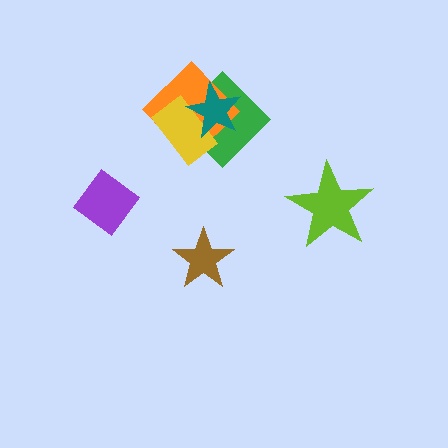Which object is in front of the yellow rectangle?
The teal star is in front of the yellow rectangle.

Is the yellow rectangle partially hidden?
Yes, it is partially covered by another shape.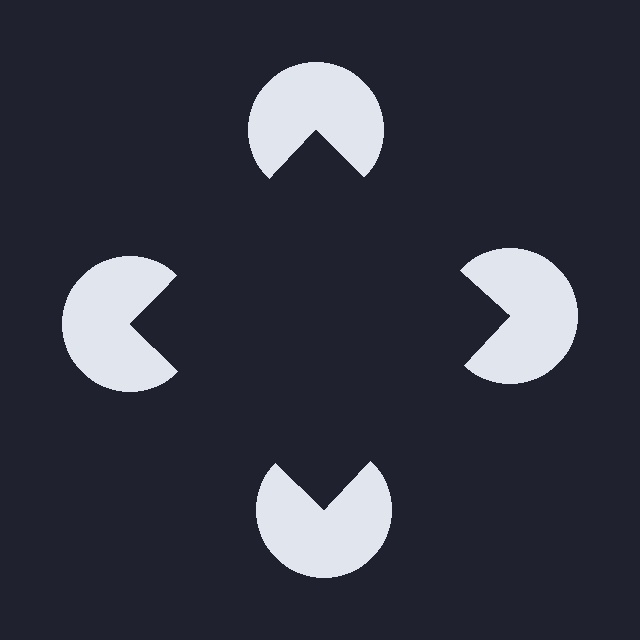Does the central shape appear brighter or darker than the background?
It typically appears slightly darker than the background, even though no actual brightness change is drawn.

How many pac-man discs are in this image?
There are 4 — one at each vertex of the illusory square.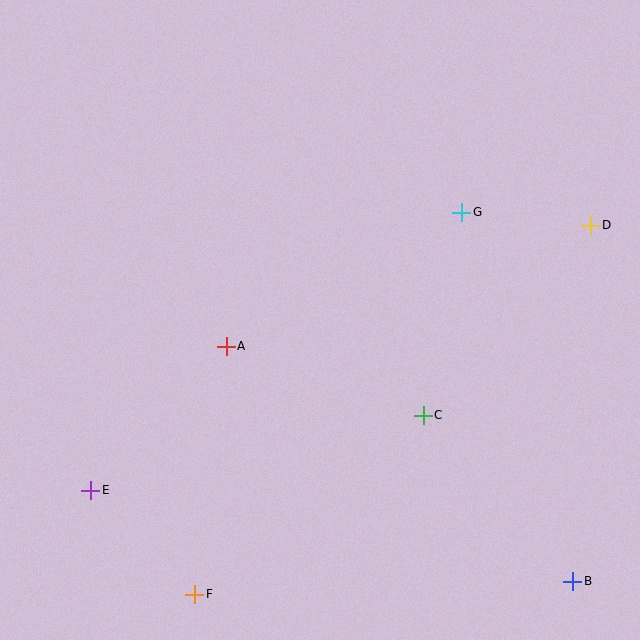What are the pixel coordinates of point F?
Point F is at (195, 594).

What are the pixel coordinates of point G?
Point G is at (462, 212).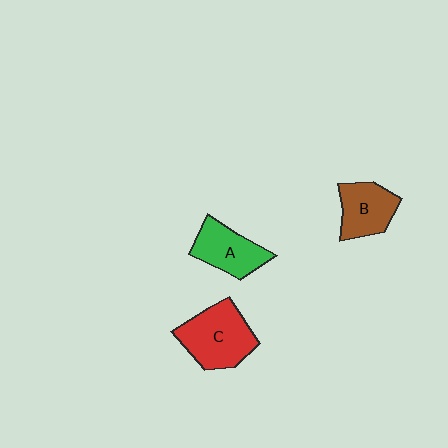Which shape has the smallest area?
Shape B (brown).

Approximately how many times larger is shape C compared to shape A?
Approximately 1.3 times.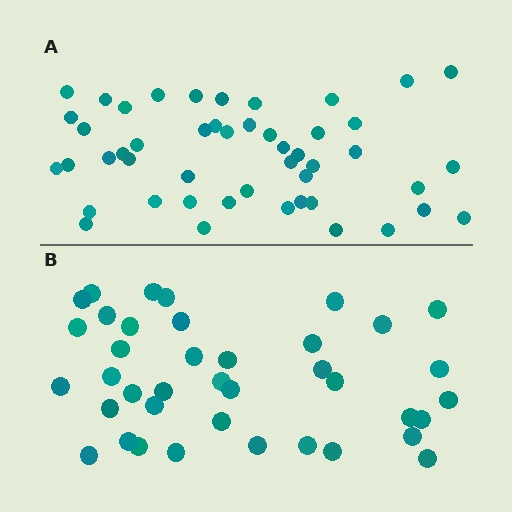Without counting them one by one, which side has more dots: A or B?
Region A (the top region) has more dots.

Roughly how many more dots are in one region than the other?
Region A has roughly 8 or so more dots than region B.